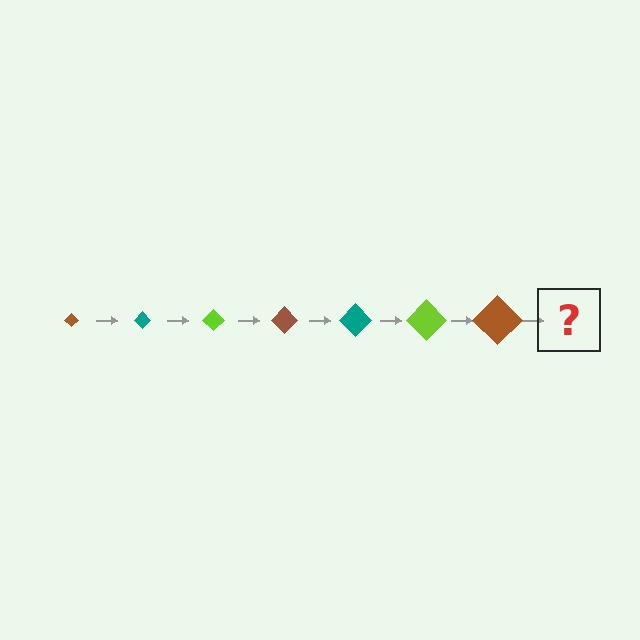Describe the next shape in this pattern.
It should be a teal diamond, larger than the previous one.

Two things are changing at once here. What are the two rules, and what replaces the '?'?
The two rules are that the diamond grows larger each step and the color cycles through brown, teal, and lime. The '?' should be a teal diamond, larger than the previous one.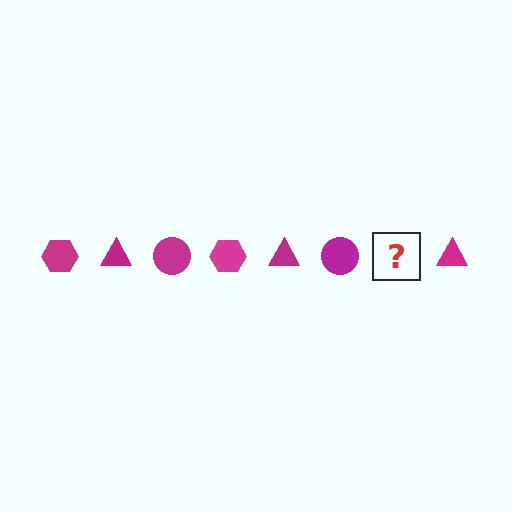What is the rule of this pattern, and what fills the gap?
The rule is that the pattern cycles through hexagon, triangle, circle shapes in magenta. The gap should be filled with a magenta hexagon.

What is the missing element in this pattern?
The missing element is a magenta hexagon.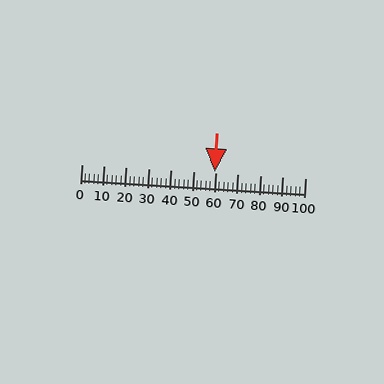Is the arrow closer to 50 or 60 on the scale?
The arrow is closer to 60.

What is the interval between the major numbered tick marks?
The major tick marks are spaced 10 units apart.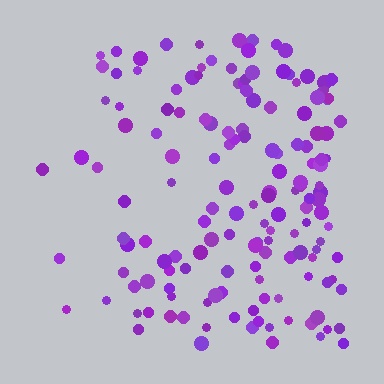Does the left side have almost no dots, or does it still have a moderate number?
Still a moderate number, just noticeably fewer than the right.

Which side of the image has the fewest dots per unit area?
The left.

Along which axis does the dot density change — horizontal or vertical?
Horizontal.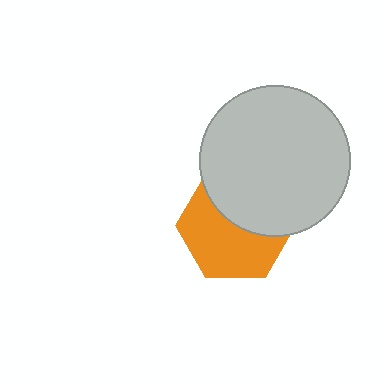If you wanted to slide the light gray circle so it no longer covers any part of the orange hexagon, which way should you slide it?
Slide it up — that is the most direct way to separate the two shapes.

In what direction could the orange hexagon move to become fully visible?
The orange hexagon could move down. That would shift it out from behind the light gray circle entirely.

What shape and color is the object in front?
The object in front is a light gray circle.